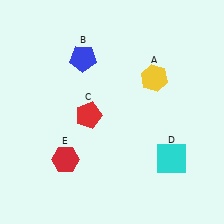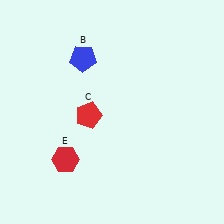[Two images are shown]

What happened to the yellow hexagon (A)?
The yellow hexagon (A) was removed in Image 2. It was in the top-right area of Image 1.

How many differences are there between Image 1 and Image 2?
There are 2 differences between the two images.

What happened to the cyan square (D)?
The cyan square (D) was removed in Image 2. It was in the bottom-right area of Image 1.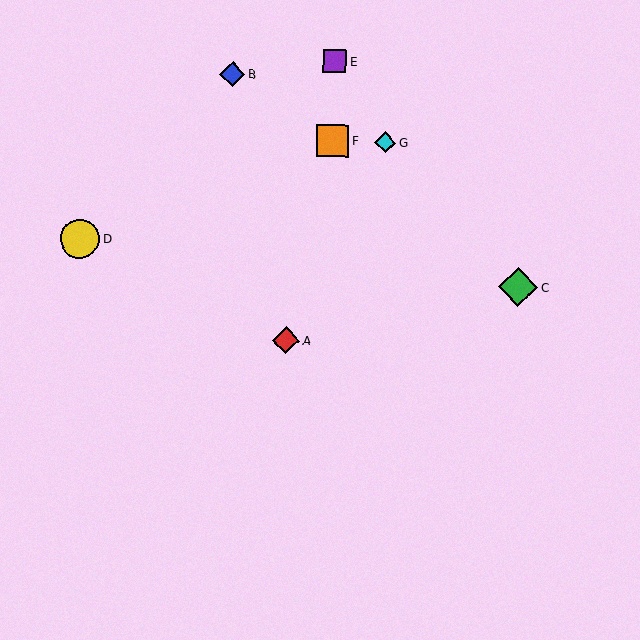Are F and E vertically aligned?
Yes, both are at x≈333.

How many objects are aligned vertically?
2 objects (E, F) are aligned vertically.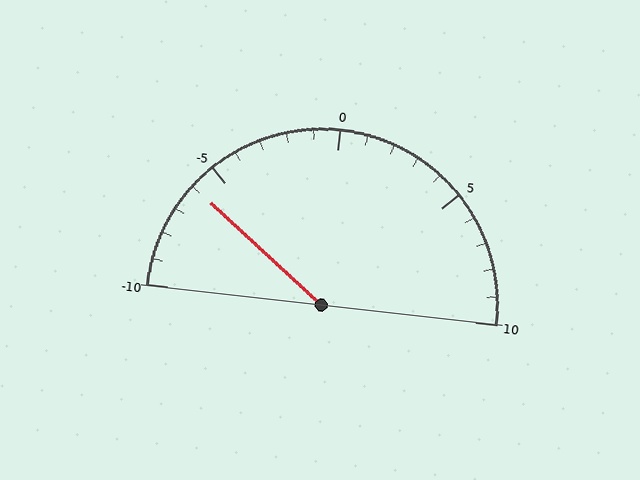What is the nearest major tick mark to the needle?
The nearest major tick mark is -5.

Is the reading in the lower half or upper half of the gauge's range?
The reading is in the lower half of the range (-10 to 10).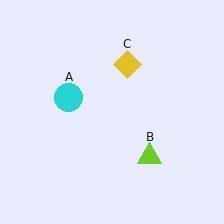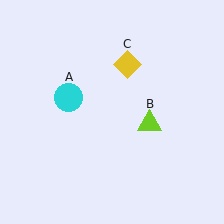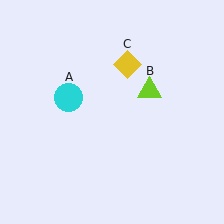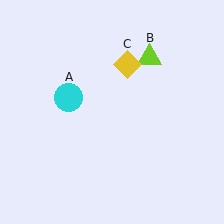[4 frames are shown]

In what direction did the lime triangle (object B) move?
The lime triangle (object B) moved up.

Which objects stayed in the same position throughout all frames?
Cyan circle (object A) and yellow diamond (object C) remained stationary.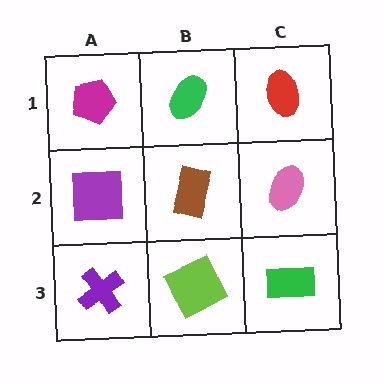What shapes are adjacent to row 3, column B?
A brown rectangle (row 2, column B), a purple cross (row 3, column A), a green rectangle (row 3, column C).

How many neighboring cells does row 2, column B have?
4.